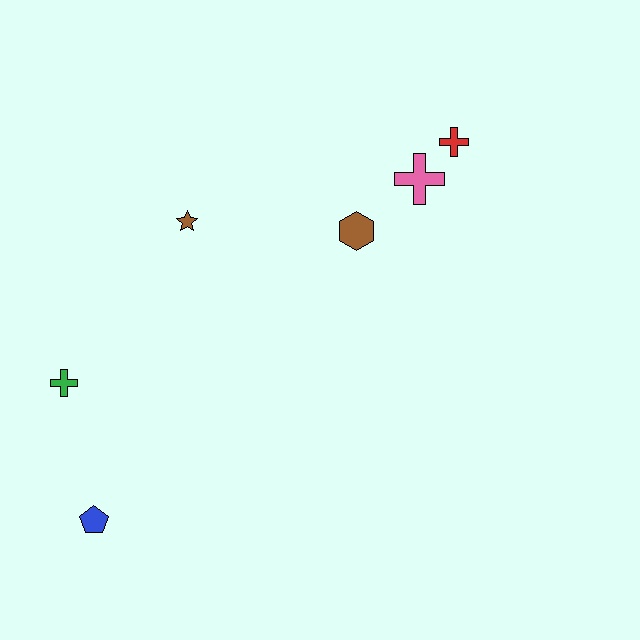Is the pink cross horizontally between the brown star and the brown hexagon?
No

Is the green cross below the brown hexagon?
Yes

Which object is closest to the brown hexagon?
The pink cross is closest to the brown hexagon.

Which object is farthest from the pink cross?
The blue pentagon is farthest from the pink cross.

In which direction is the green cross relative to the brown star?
The green cross is below the brown star.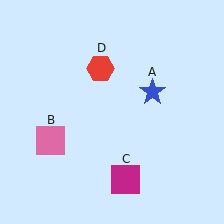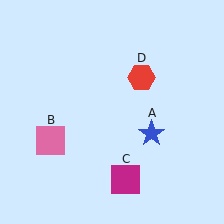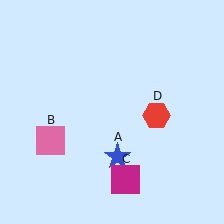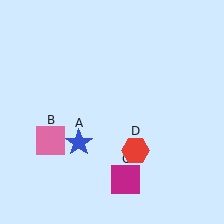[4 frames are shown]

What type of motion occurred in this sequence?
The blue star (object A), red hexagon (object D) rotated clockwise around the center of the scene.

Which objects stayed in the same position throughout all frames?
Pink square (object B) and magenta square (object C) remained stationary.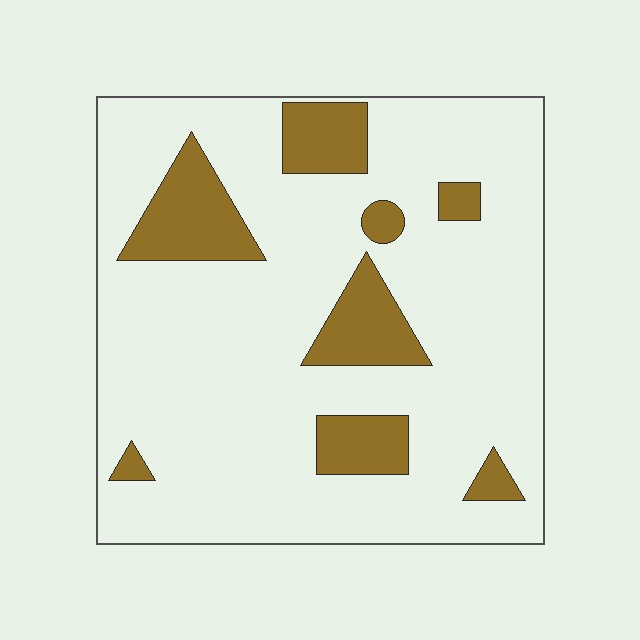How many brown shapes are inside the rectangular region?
8.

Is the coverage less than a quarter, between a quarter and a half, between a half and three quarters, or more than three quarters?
Less than a quarter.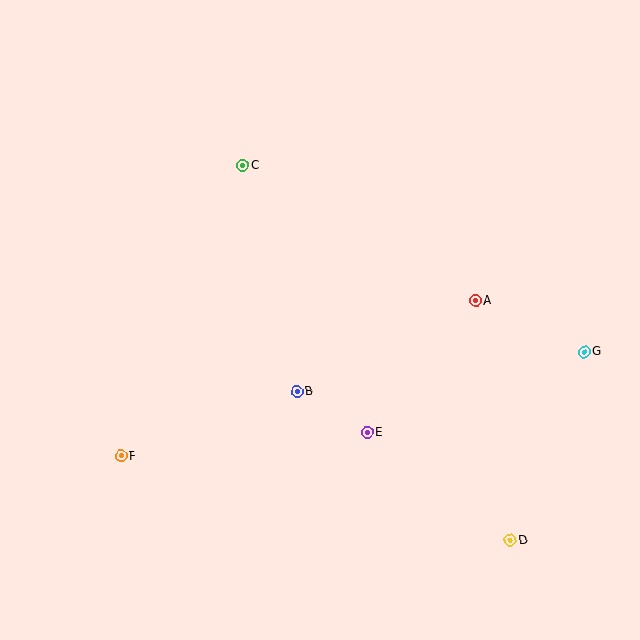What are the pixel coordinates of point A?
Point A is at (476, 301).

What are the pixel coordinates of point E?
Point E is at (367, 432).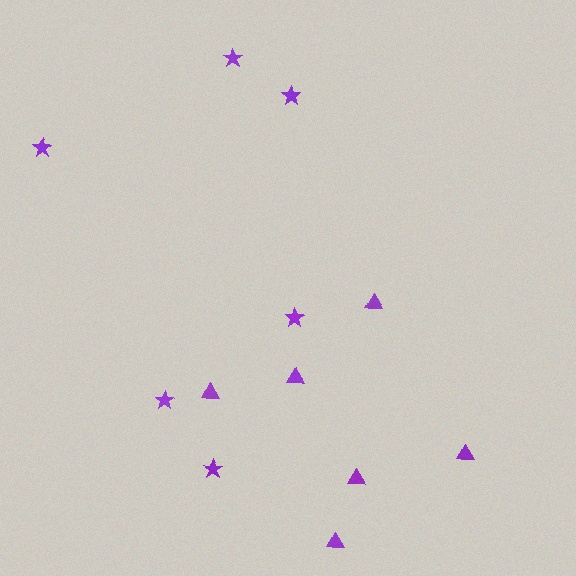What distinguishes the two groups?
There are 2 groups: one group of triangles (6) and one group of stars (6).